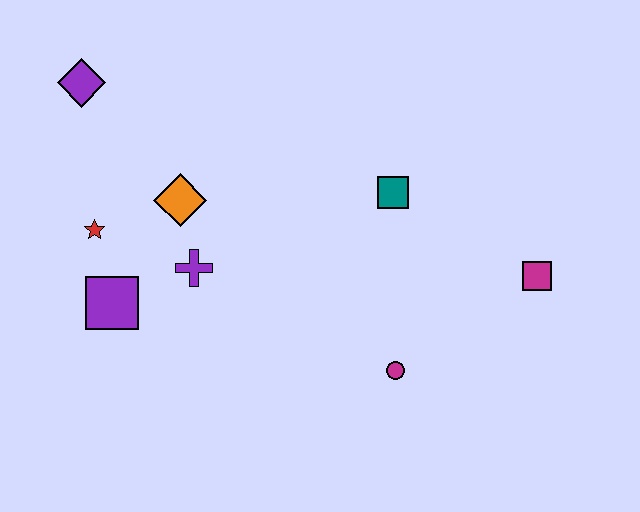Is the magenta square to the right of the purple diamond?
Yes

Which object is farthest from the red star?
The magenta square is farthest from the red star.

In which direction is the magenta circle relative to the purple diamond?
The magenta circle is to the right of the purple diamond.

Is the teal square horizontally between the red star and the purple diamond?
No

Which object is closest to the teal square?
The magenta square is closest to the teal square.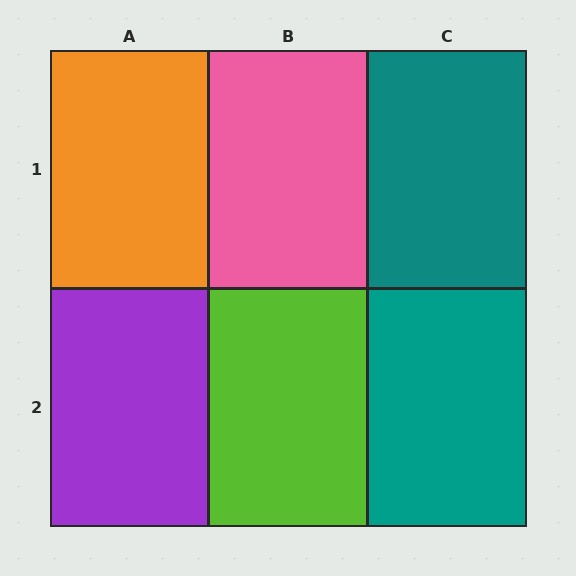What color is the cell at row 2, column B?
Lime.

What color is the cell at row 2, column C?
Teal.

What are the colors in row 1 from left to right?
Orange, pink, teal.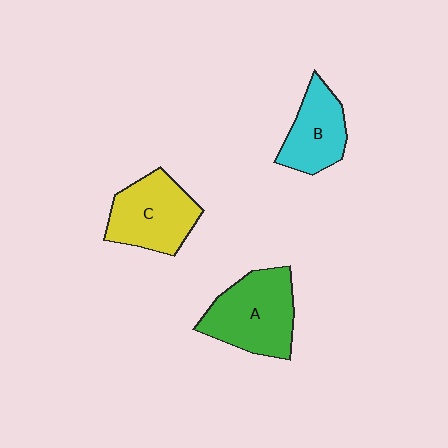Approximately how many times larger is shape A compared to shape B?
Approximately 1.4 times.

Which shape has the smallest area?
Shape B (cyan).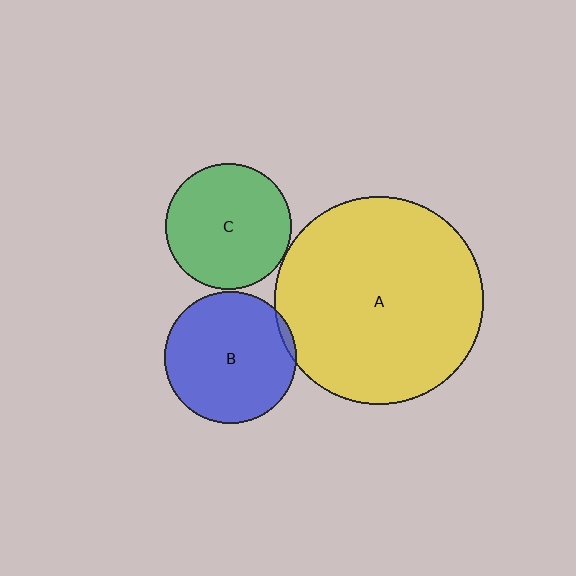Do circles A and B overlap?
Yes.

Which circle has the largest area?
Circle A (yellow).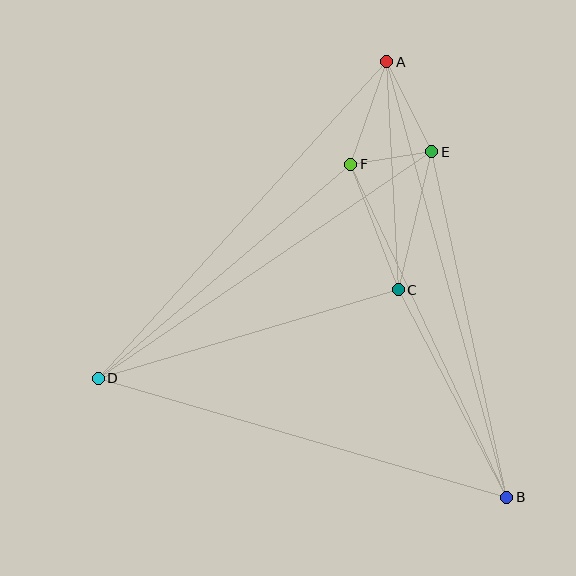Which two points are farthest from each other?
Points A and B are farthest from each other.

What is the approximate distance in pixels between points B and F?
The distance between B and F is approximately 368 pixels.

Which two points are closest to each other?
Points E and F are closest to each other.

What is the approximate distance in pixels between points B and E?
The distance between B and E is approximately 354 pixels.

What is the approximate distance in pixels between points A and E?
The distance between A and E is approximately 100 pixels.